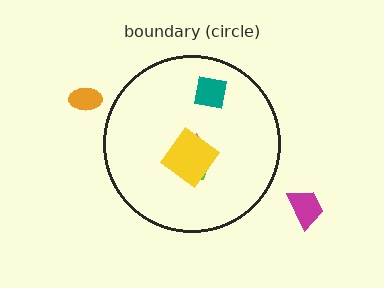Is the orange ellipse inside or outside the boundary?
Outside.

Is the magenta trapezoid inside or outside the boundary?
Outside.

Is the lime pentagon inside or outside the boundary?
Inside.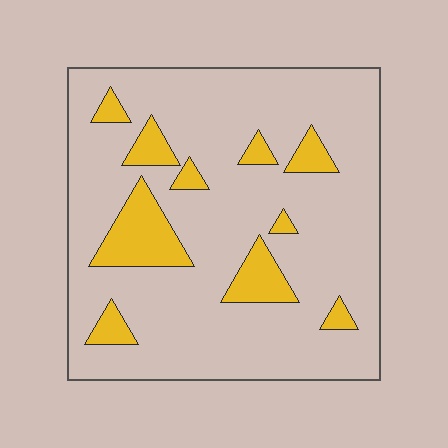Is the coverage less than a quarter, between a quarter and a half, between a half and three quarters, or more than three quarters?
Less than a quarter.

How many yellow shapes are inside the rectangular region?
10.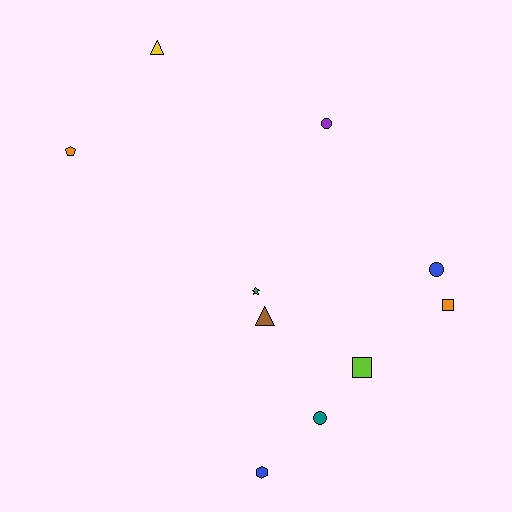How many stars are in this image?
There is 1 star.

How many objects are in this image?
There are 10 objects.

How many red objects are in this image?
There are no red objects.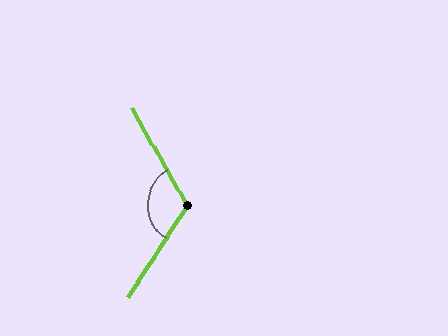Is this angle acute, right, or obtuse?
It is obtuse.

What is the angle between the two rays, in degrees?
Approximately 117 degrees.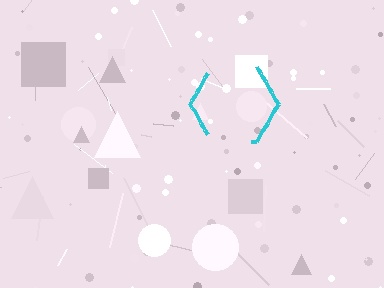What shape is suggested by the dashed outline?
The dashed outline suggests a hexagon.